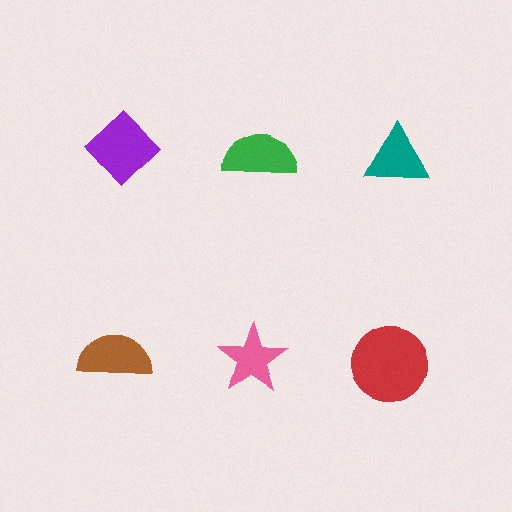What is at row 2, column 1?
A brown semicircle.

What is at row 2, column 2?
A pink star.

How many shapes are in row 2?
3 shapes.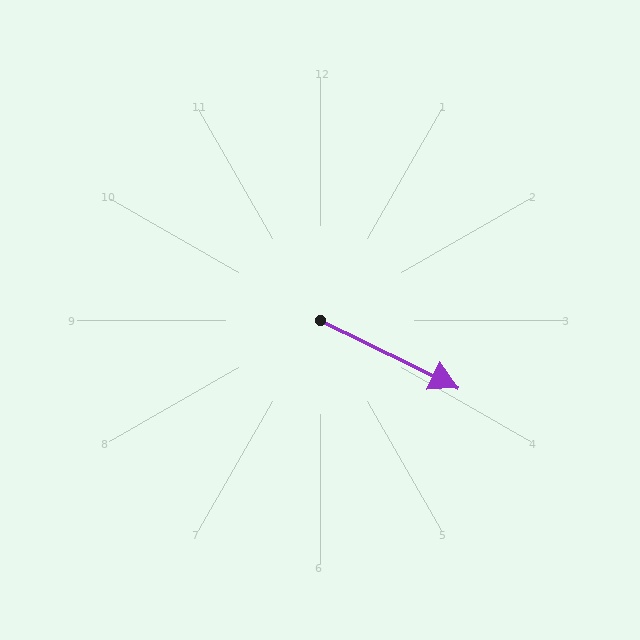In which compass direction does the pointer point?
Southeast.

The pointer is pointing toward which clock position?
Roughly 4 o'clock.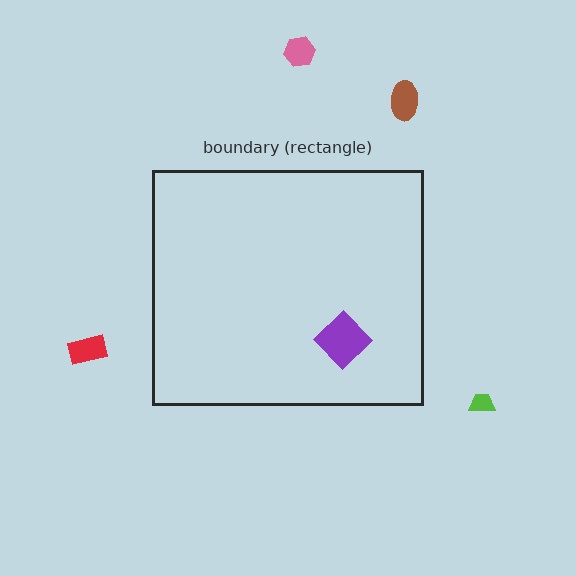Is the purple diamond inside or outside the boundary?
Inside.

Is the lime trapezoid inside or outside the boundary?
Outside.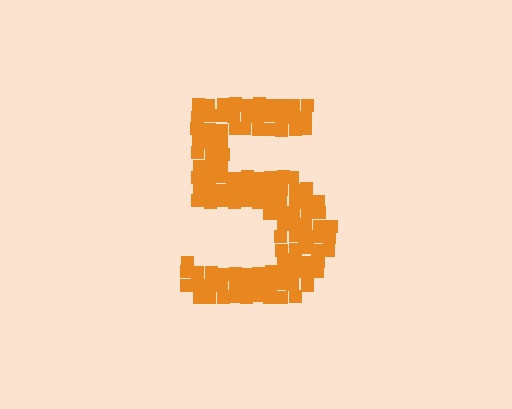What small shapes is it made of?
It is made of small squares.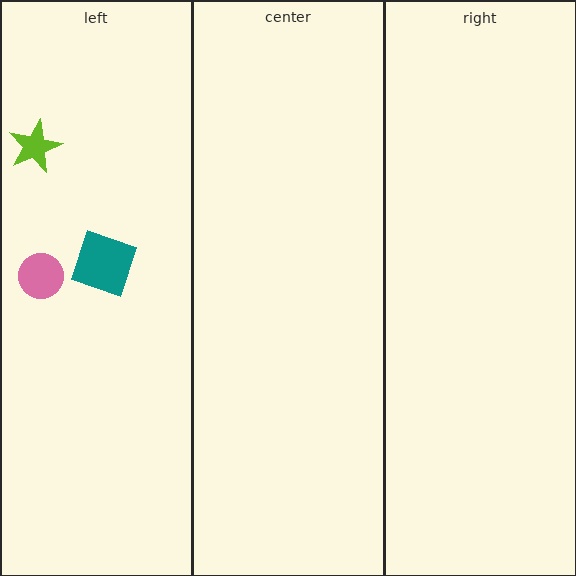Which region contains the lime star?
The left region.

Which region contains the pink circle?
The left region.